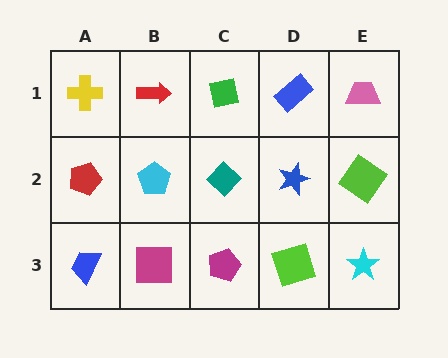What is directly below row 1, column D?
A blue star.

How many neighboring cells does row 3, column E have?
2.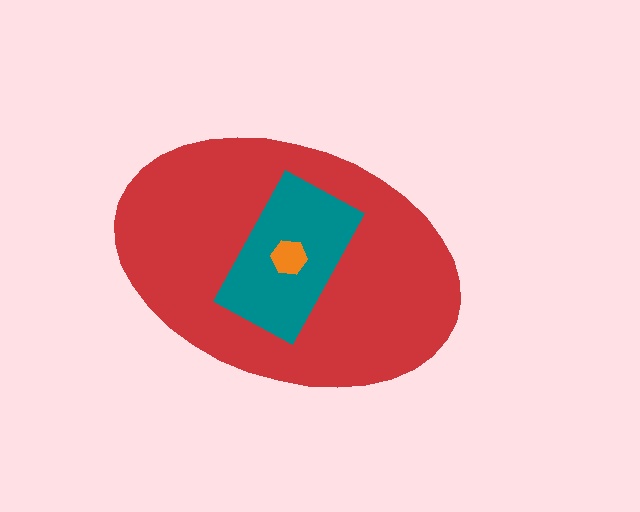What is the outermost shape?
The red ellipse.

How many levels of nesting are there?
3.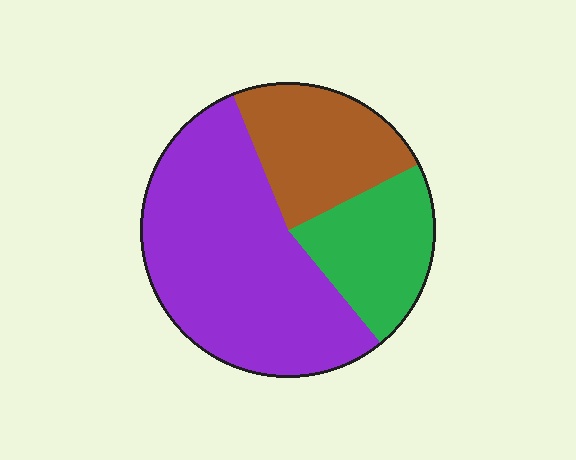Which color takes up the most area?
Purple, at roughly 55%.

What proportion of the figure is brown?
Brown takes up about one quarter (1/4) of the figure.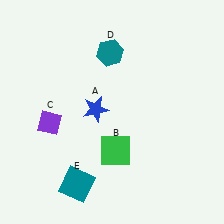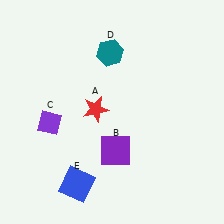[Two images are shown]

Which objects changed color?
A changed from blue to red. B changed from green to purple. E changed from teal to blue.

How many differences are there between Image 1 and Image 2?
There are 3 differences between the two images.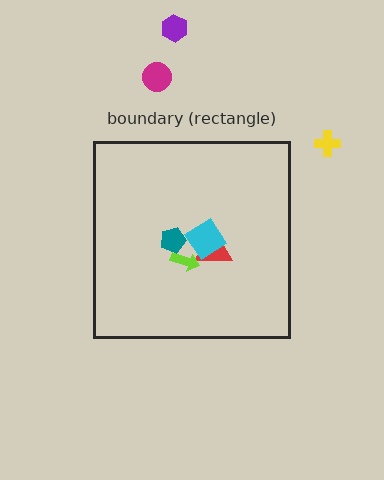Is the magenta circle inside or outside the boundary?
Outside.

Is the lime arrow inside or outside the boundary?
Inside.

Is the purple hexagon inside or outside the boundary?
Outside.